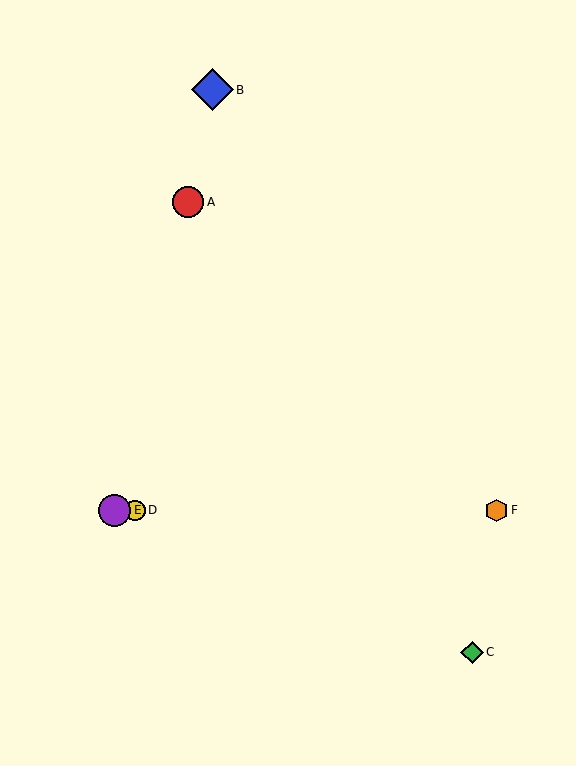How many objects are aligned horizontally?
3 objects (D, E, F) are aligned horizontally.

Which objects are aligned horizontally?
Objects D, E, F are aligned horizontally.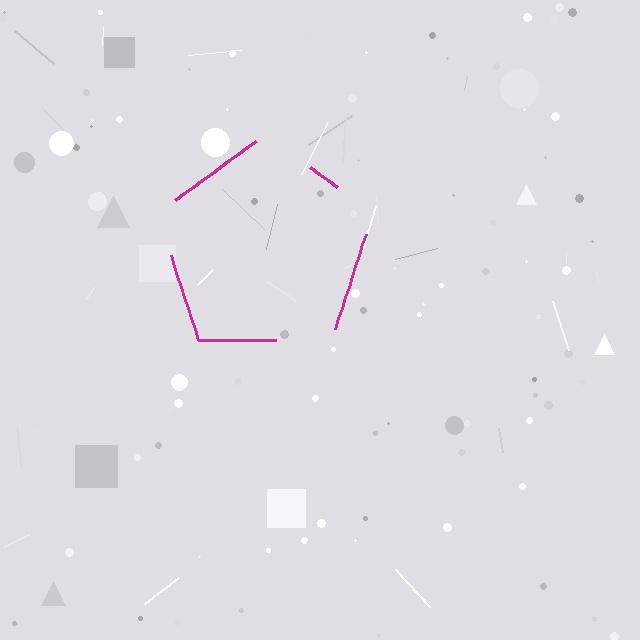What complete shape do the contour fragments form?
The contour fragments form a pentagon.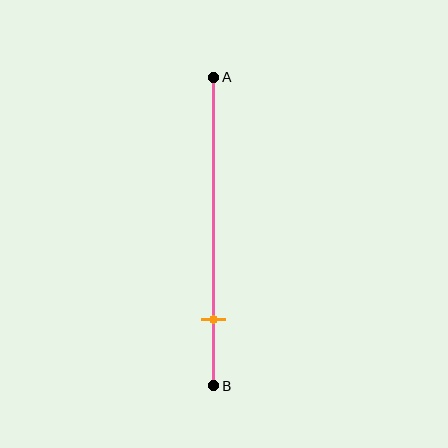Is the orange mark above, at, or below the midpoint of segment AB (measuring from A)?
The orange mark is below the midpoint of segment AB.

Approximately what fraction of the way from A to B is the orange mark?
The orange mark is approximately 80% of the way from A to B.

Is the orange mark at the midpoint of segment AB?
No, the mark is at about 80% from A, not at the 50% midpoint.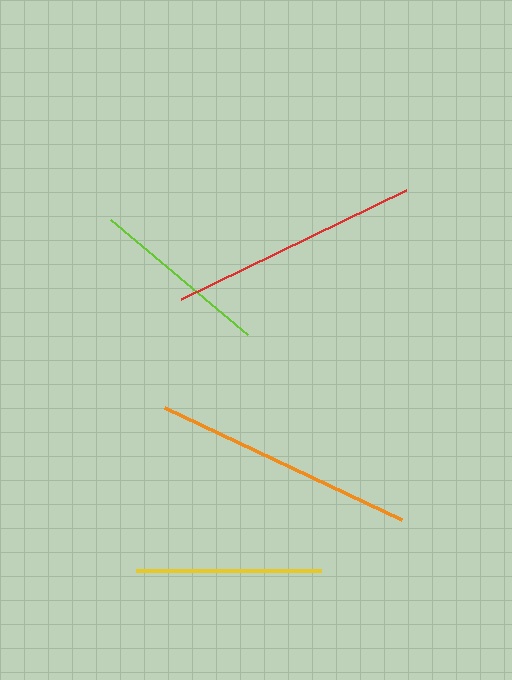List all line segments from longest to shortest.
From longest to shortest: orange, red, yellow, lime.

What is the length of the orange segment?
The orange segment is approximately 262 pixels long.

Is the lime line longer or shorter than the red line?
The red line is longer than the lime line.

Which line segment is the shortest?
The lime line is the shortest at approximately 179 pixels.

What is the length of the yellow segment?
The yellow segment is approximately 184 pixels long.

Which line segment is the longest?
The orange line is the longest at approximately 262 pixels.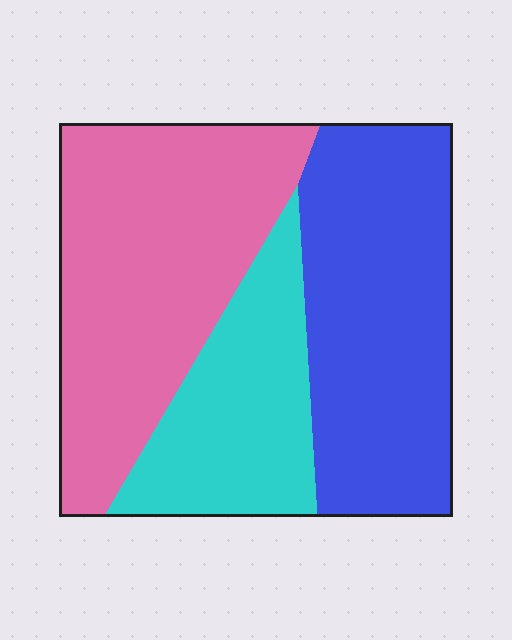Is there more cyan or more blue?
Blue.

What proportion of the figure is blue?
Blue covers about 35% of the figure.